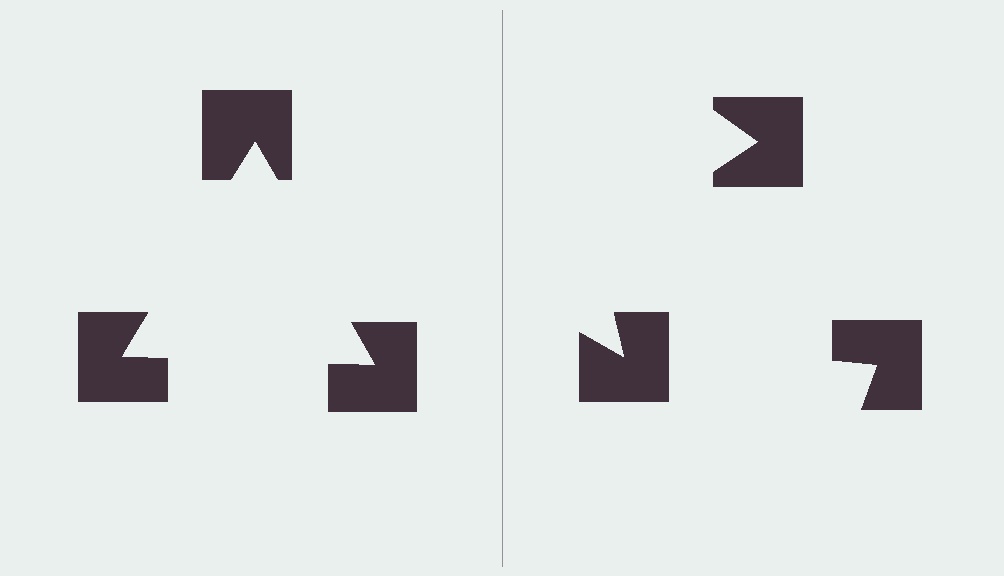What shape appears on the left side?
An illusory triangle.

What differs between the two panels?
The notched squares are positioned identically on both sides; only the wedge orientations differ. On the left they align to a triangle; on the right they are misaligned.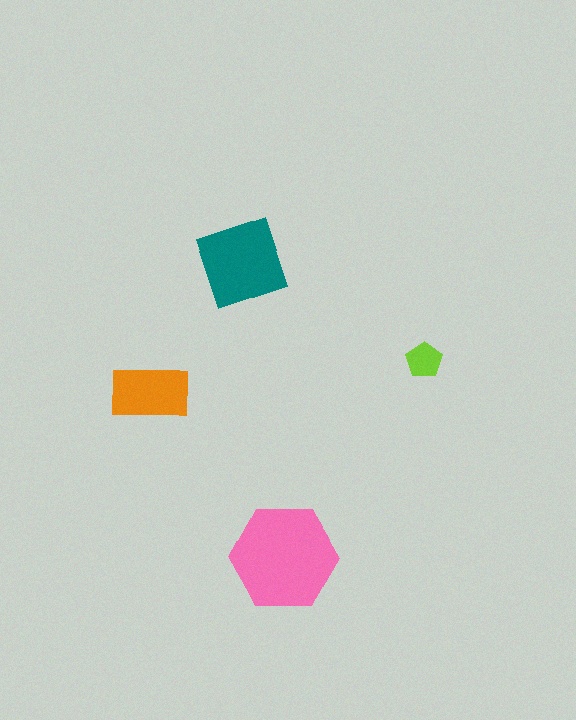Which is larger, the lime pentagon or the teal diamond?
The teal diamond.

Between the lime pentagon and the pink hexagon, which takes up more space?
The pink hexagon.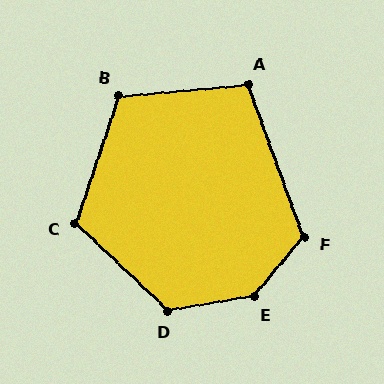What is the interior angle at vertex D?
Approximately 127 degrees (obtuse).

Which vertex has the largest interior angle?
E, at approximately 140 degrees.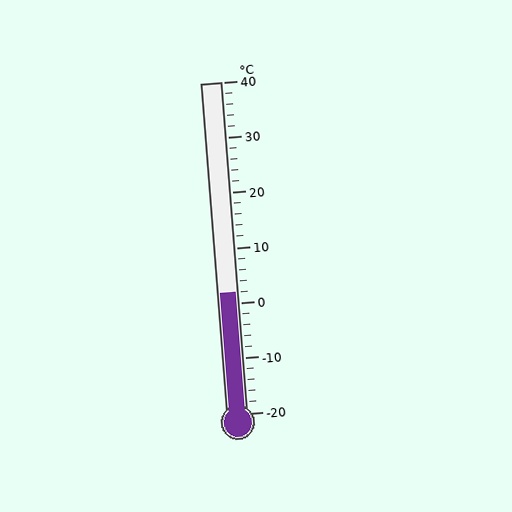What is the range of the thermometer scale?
The thermometer scale ranges from -20°C to 40°C.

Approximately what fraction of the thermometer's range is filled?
The thermometer is filled to approximately 35% of its range.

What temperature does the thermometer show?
The thermometer shows approximately 2°C.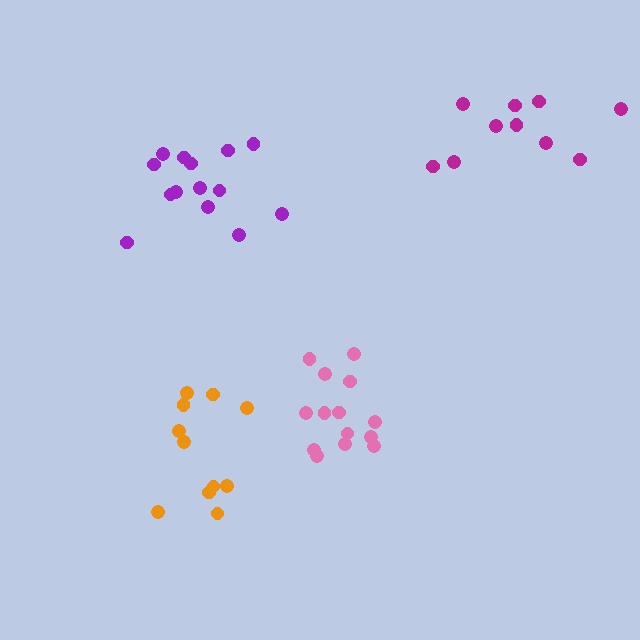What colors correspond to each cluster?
The clusters are colored: orange, pink, purple, magenta.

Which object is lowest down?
The orange cluster is bottommost.